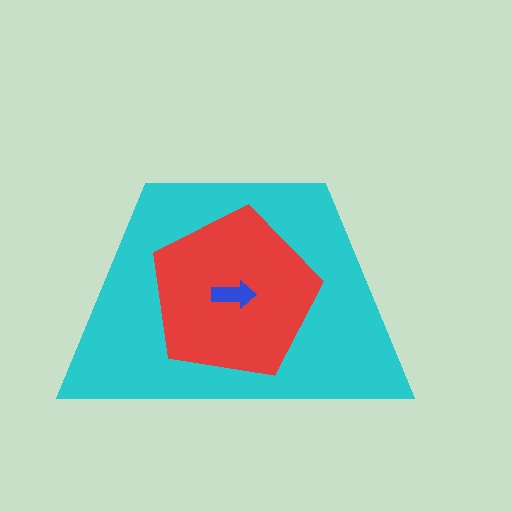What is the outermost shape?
The cyan trapezoid.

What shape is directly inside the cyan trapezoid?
The red pentagon.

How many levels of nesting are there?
3.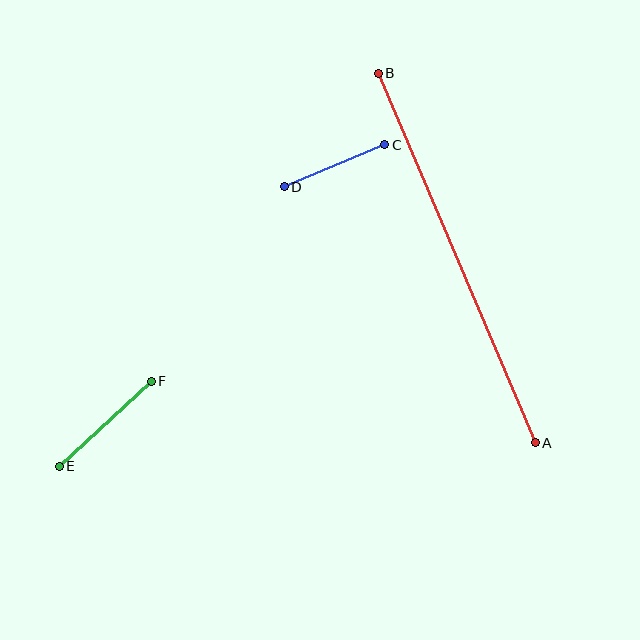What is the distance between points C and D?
The distance is approximately 109 pixels.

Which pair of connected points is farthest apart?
Points A and B are farthest apart.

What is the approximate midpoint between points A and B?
The midpoint is at approximately (457, 258) pixels.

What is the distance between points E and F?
The distance is approximately 125 pixels.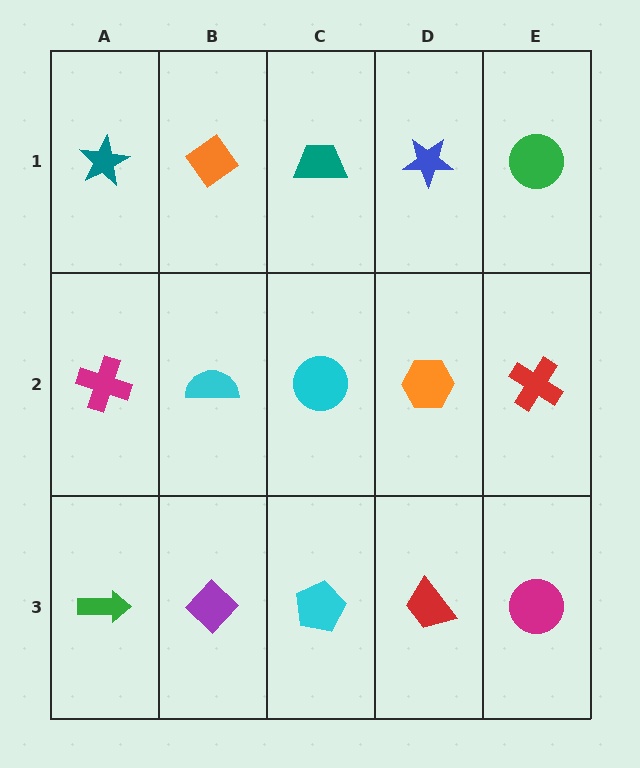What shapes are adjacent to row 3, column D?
An orange hexagon (row 2, column D), a cyan pentagon (row 3, column C), a magenta circle (row 3, column E).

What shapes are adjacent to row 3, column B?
A cyan semicircle (row 2, column B), a green arrow (row 3, column A), a cyan pentagon (row 3, column C).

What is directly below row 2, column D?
A red trapezoid.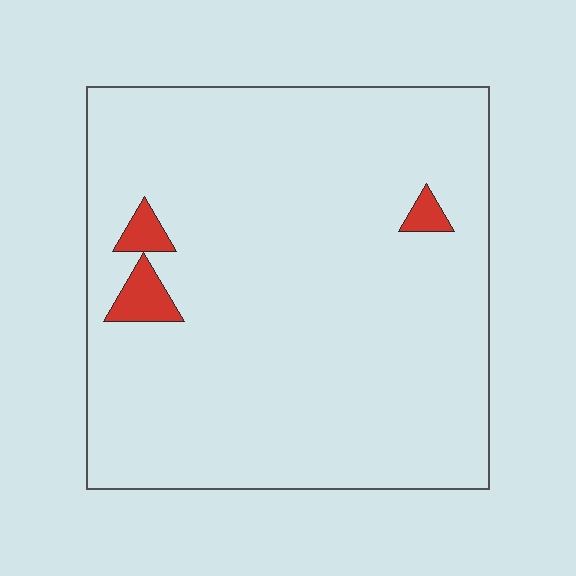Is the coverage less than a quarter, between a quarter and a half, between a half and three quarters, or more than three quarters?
Less than a quarter.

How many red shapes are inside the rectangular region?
3.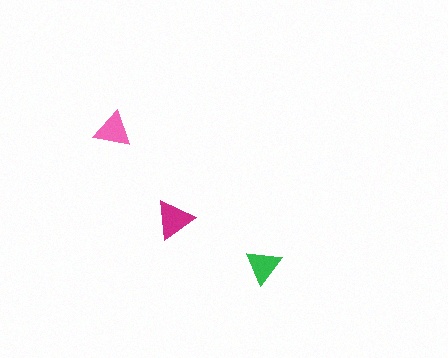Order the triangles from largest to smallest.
the magenta one, the pink one, the green one.